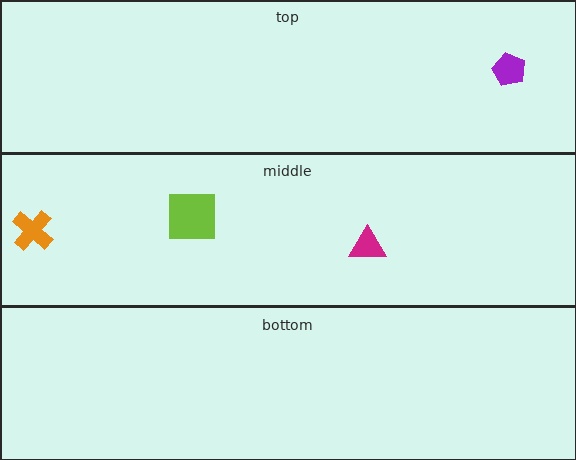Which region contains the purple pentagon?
The top region.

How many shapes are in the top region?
1.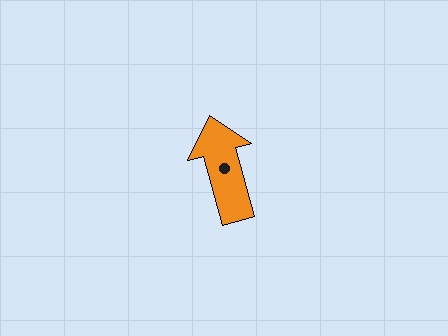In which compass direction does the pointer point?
North.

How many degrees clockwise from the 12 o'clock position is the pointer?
Approximately 344 degrees.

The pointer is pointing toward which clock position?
Roughly 11 o'clock.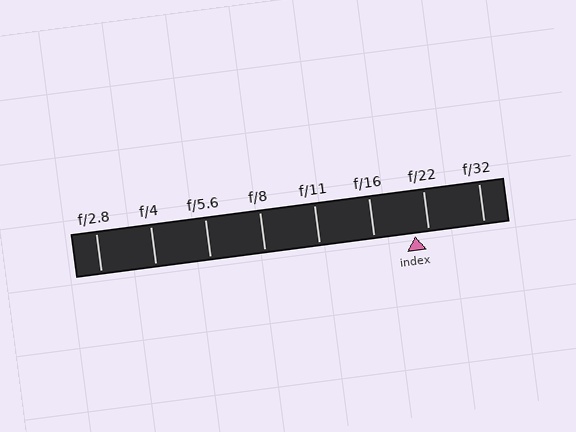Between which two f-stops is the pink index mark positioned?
The index mark is between f/16 and f/22.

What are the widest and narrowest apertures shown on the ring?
The widest aperture shown is f/2.8 and the narrowest is f/32.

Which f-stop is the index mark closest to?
The index mark is closest to f/22.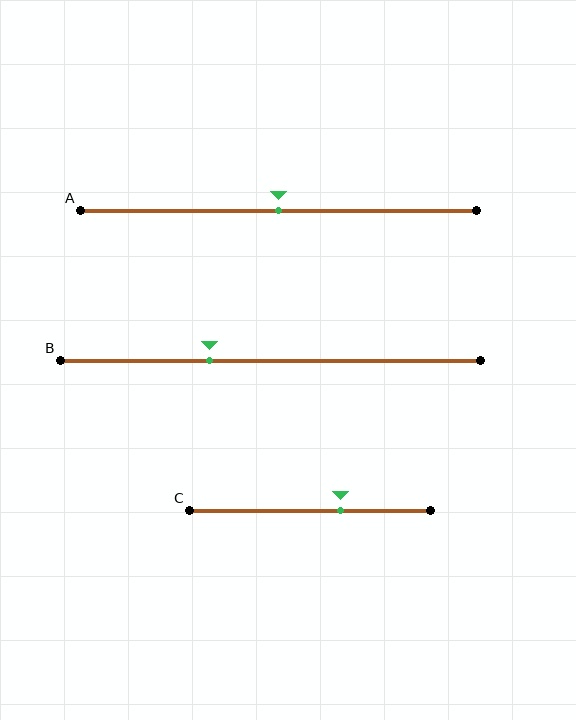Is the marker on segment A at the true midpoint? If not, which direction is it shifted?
Yes, the marker on segment A is at the true midpoint.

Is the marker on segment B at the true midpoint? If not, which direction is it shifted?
No, the marker on segment B is shifted to the left by about 14% of the segment length.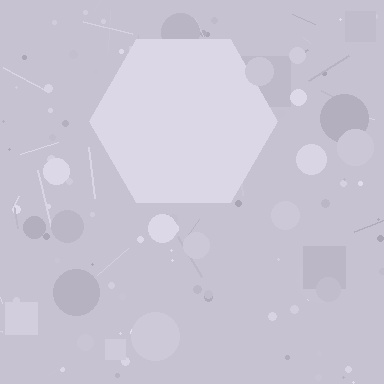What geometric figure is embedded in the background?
A hexagon is embedded in the background.